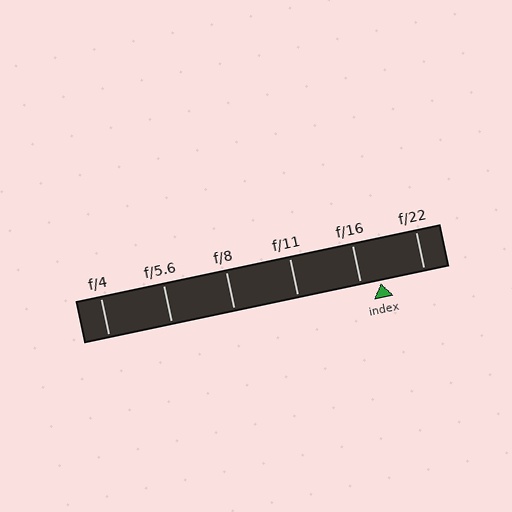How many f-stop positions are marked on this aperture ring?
There are 6 f-stop positions marked.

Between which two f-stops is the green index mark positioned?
The index mark is between f/16 and f/22.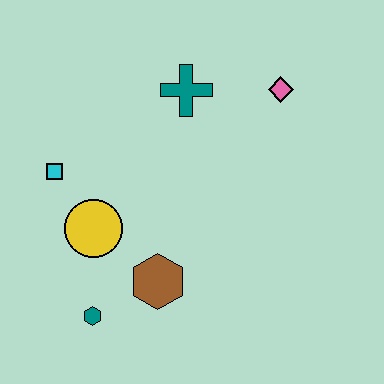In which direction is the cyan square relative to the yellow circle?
The cyan square is above the yellow circle.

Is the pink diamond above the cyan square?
Yes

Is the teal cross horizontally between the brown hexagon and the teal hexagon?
No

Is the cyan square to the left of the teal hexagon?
Yes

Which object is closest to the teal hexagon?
The brown hexagon is closest to the teal hexagon.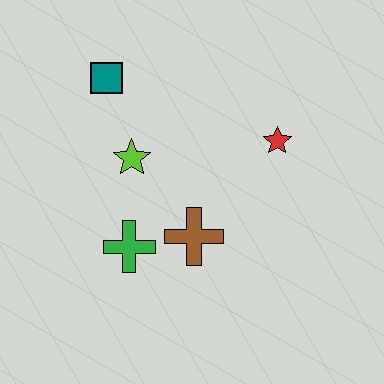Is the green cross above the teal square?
No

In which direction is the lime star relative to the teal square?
The lime star is below the teal square.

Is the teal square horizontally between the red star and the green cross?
No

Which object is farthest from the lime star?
The red star is farthest from the lime star.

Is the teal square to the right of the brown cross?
No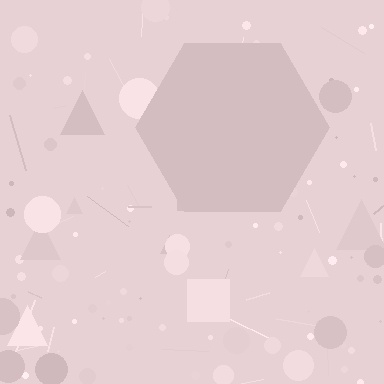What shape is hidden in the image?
A hexagon is hidden in the image.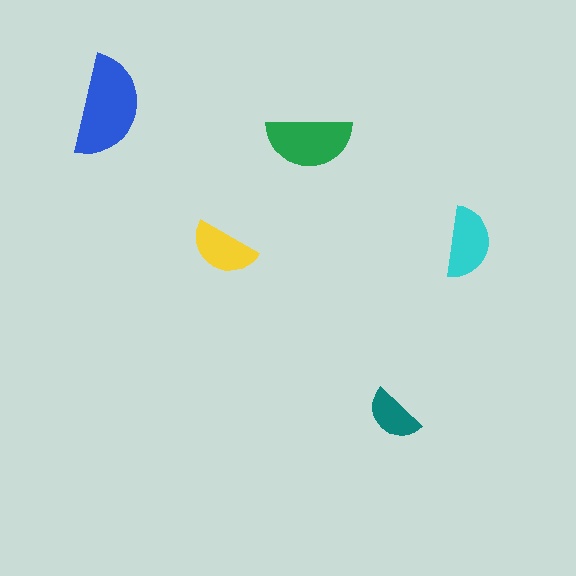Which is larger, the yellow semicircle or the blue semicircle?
The blue one.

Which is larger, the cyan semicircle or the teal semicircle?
The cyan one.